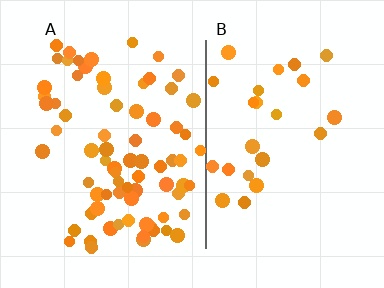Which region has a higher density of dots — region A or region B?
A (the left).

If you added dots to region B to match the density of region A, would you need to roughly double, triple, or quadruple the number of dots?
Approximately triple.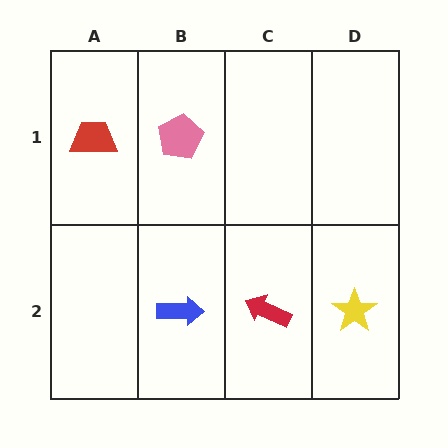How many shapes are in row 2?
3 shapes.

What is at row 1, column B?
A pink pentagon.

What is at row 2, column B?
A blue arrow.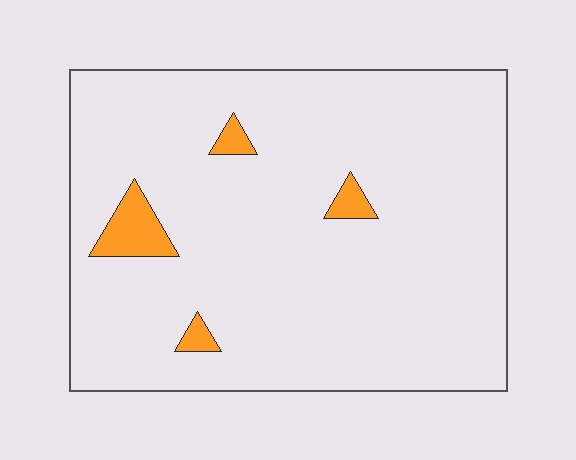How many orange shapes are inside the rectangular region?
4.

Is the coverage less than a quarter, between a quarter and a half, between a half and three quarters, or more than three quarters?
Less than a quarter.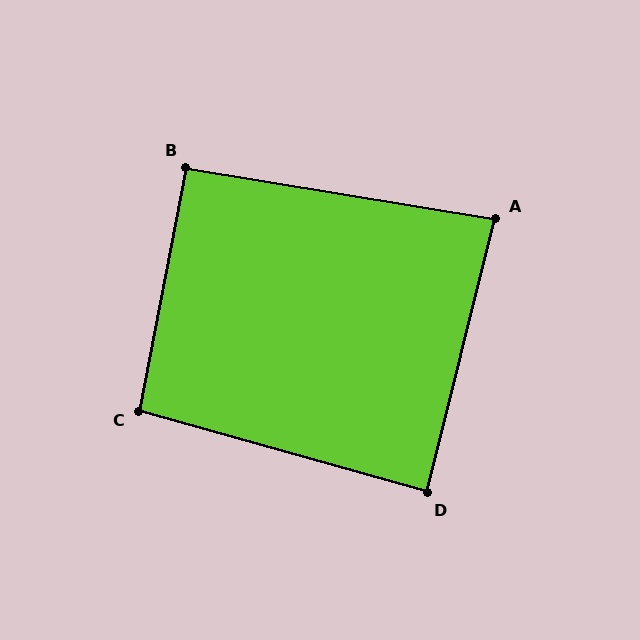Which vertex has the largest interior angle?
C, at approximately 95 degrees.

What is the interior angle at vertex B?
Approximately 92 degrees (approximately right).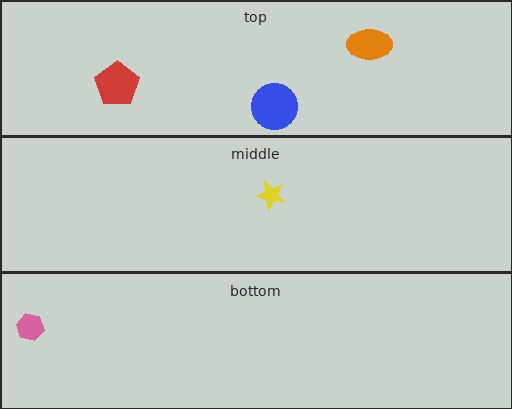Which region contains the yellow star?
The middle region.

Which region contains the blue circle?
The top region.